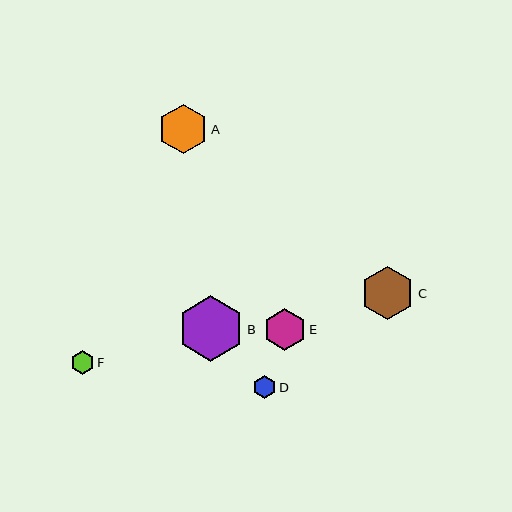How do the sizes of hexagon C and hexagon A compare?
Hexagon C and hexagon A are approximately the same size.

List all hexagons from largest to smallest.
From largest to smallest: B, C, A, E, F, D.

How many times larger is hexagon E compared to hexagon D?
Hexagon E is approximately 1.8 times the size of hexagon D.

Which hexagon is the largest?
Hexagon B is the largest with a size of approximately 66 pixels.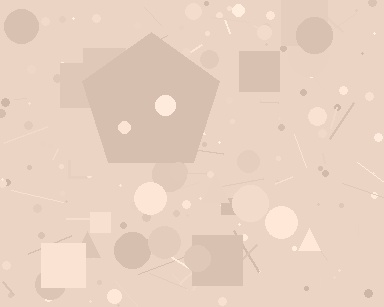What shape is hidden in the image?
A pentagon is hidden in the image.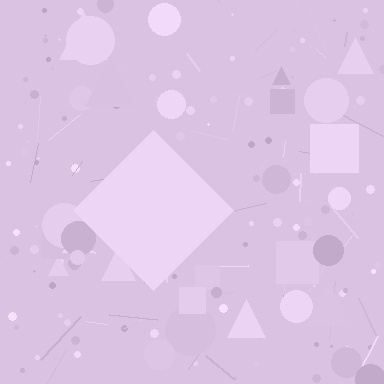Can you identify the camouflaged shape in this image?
The camouflaged shape is a diamond.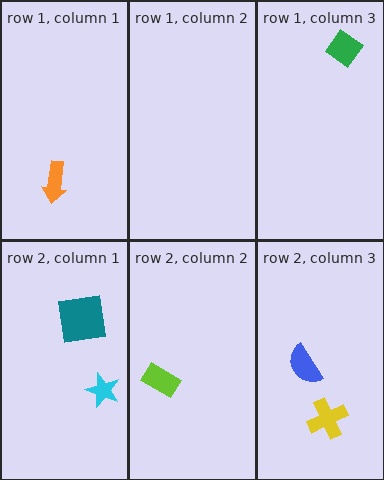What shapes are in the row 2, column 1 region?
The cyan star, the teal square.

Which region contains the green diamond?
The row 1, column 3 region.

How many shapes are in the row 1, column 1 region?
1.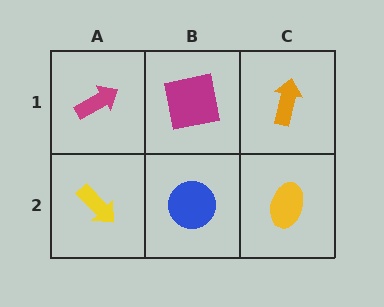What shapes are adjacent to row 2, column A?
A magenta arrow (row 1, column A), a blue circle (row 2, column B).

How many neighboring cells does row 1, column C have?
2.